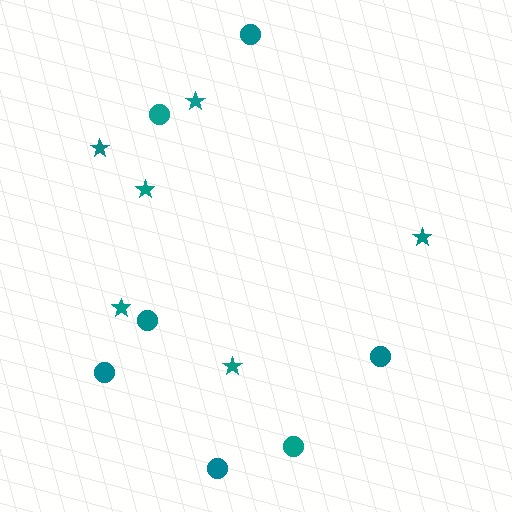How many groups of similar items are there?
There are 2 groups: one group of circles (7) and one group of stars (6).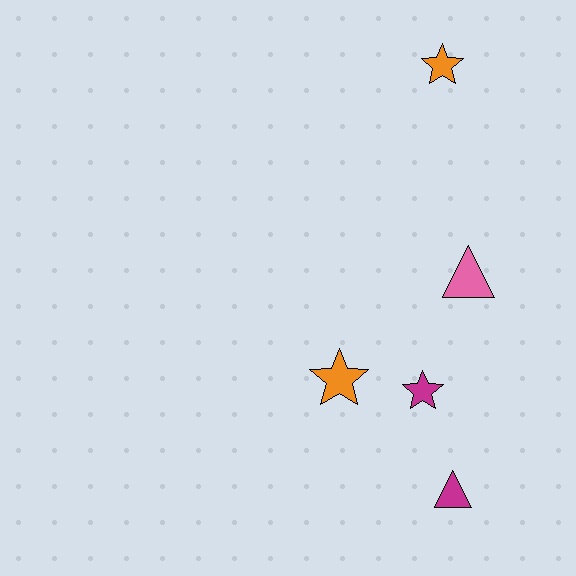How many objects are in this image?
There are 5 objects.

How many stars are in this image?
There are 3 stars.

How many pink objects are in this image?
There is 1 pink object.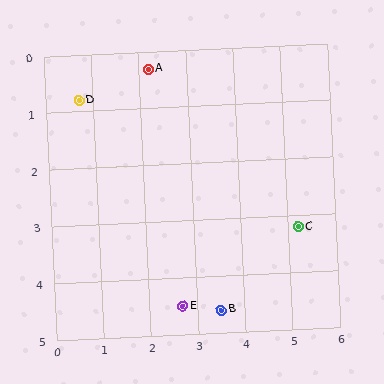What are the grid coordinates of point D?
Point D is at approximately (0.7, 0.8).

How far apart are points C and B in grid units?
Points C and B are about 2.2 grid units apart.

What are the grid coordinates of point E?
Point E is at approximately (2.7, 4.5).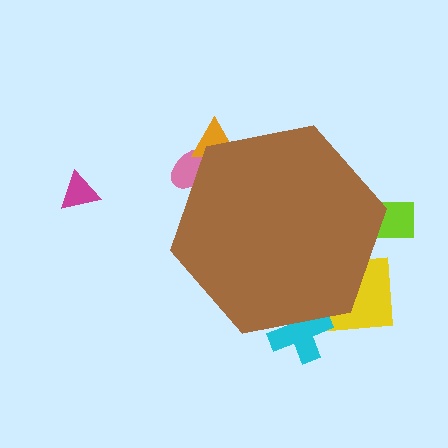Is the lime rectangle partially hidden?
Yes, the lime rectangle is partially hidden behind the brown hexagon.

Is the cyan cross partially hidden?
Yes, the cyan cross is partially hidden behind the brown hexagon.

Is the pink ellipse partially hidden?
Yes, the pink ellipse is partially hidden behind the brown hexagon.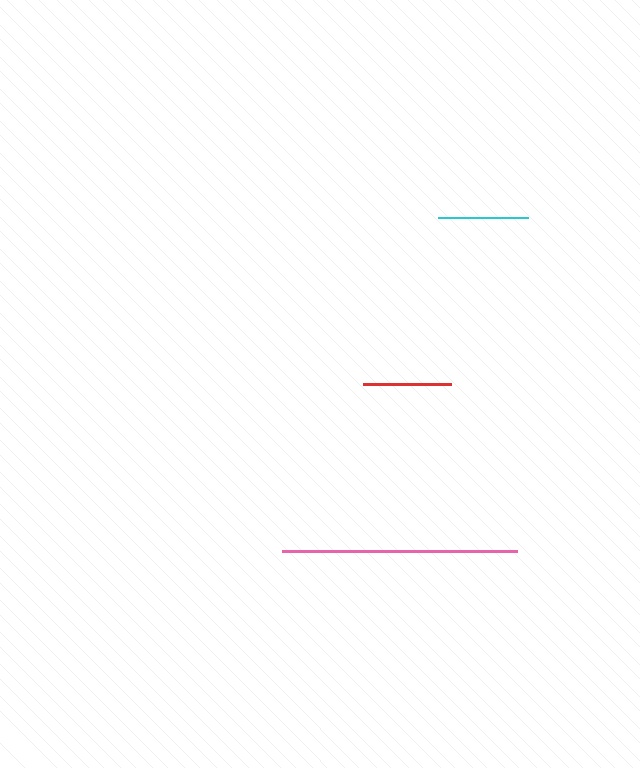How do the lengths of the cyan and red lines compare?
The cyan and red lines are approximately the same length.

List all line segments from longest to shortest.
From longest to shortest: pink, cyan, red.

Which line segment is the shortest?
The red line is the shortest at approximately 88 pixels.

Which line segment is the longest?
The pink line is the longest at approximately 234 pixels.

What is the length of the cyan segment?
The cyan segment is approximately 90 pixels long.